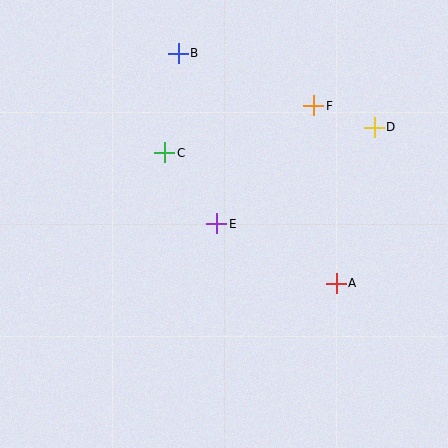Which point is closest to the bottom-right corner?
Point A is closest to the bottom-right corner.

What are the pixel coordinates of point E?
Point E is at (217, 224).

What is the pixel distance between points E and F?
The distance between E and F is 152 pixels.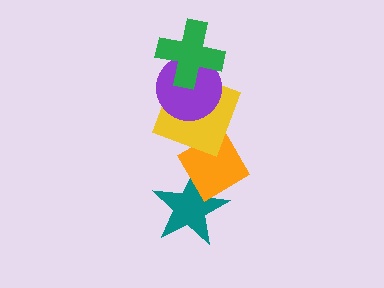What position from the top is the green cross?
The green cross is 1st from the top.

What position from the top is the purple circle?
The purple circle is 2nd from the top.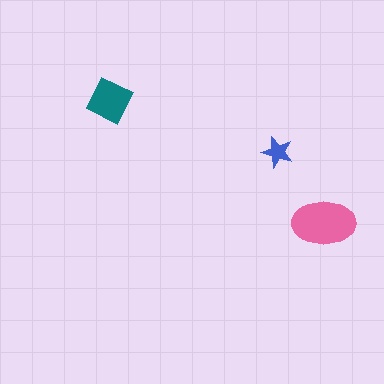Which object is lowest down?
The pink ellipse is bottommost.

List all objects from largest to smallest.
The pink ellipse, the teal diamond, the blue star.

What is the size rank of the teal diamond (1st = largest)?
2nd.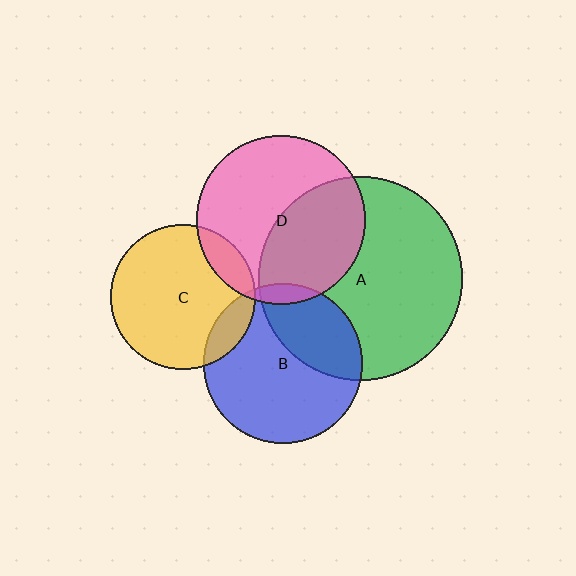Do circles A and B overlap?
Yes.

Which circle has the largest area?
Circle A (green).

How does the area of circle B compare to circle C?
Approximately 1.2 times.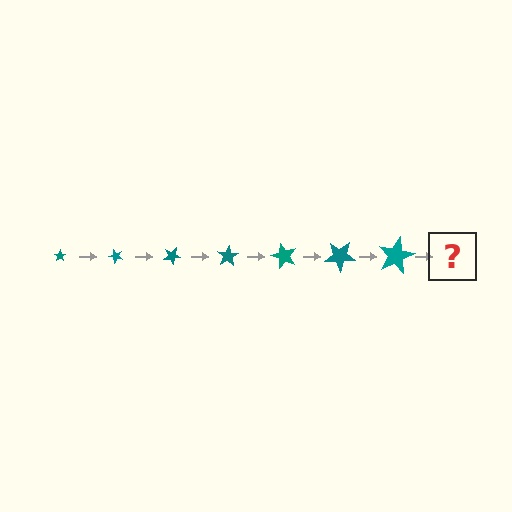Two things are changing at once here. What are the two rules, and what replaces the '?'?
The two rules are that the star grows larger each step and it rotates 50 degrees each step. The '?' should be a star, larger than the previous one and rotated 350 degrees from the start.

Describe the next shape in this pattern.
It should be a star, larger than the previous one and rotated 350 degrees from the start.